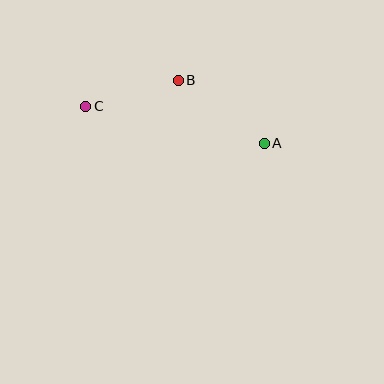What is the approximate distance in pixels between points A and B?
The distance between A and B is approximately 107 pixels.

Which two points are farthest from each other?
Points A and C are farthest from each other.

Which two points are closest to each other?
Points B and C are closest to each other.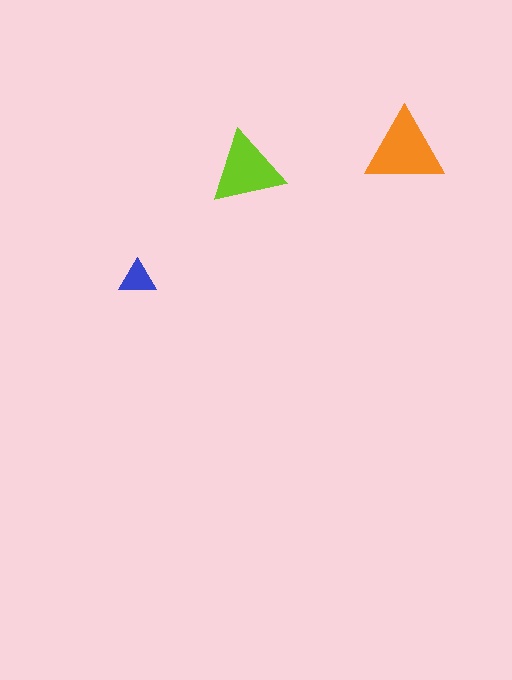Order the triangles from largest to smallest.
the orange one, the lime one, the blue one.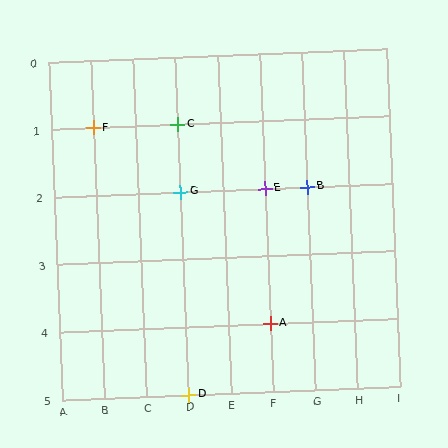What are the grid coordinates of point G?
Point G is at grid coordinates (D, 2).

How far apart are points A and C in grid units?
Points A and C are 2 columns and 3 rows apart (about 3.6 grid units diagonally).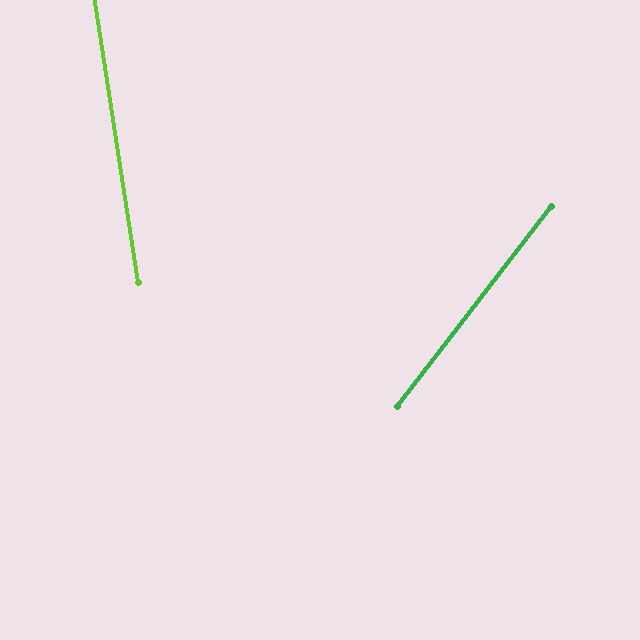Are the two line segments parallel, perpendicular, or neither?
Neither parallel nor perpendicular — they differ by about 46°.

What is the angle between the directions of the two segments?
Approximately 46 degrees.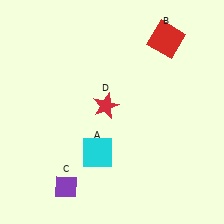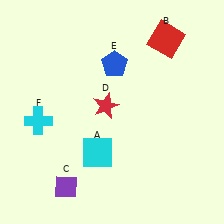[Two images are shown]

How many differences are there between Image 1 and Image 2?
There are 2 differences between the two images.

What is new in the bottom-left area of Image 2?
A cyan cross (F) was added in the bottom-left area of Image 2.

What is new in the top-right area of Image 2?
A blue pentagon (E) was added in the top-right area of Image 2.